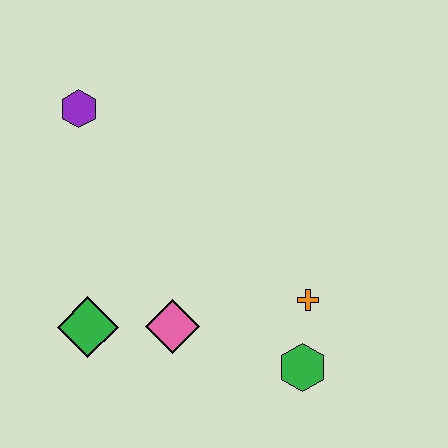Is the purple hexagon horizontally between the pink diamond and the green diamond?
No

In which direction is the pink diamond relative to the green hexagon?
The pink diamond is to the left of the green hexagon.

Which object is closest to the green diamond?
The pink diamond is closest to the green diamond.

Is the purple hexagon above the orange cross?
Yes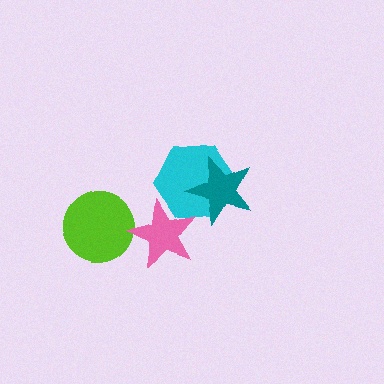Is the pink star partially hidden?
No, no other shape covers it.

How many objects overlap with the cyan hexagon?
2 objects overlap with the cyan hexagon.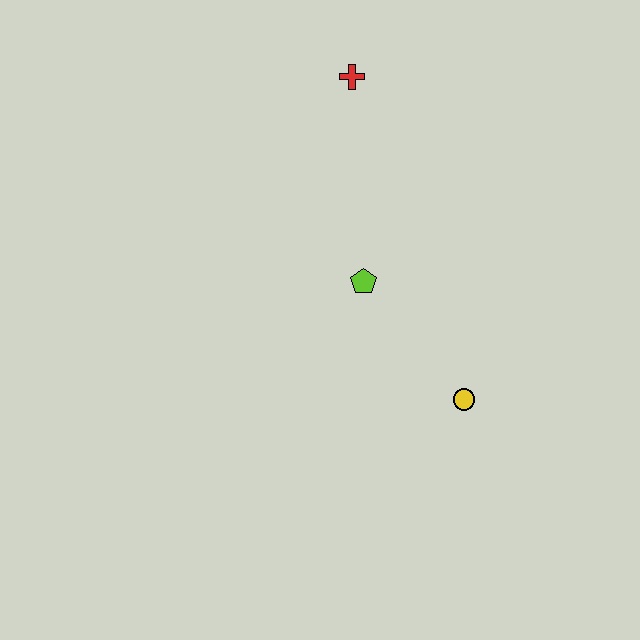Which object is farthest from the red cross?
The yellow circle is farthest from the red cross.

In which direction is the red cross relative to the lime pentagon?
The red cross is above the lime pentagon.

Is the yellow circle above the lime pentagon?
No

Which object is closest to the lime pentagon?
The yellow circle is closest to the lime pentagon.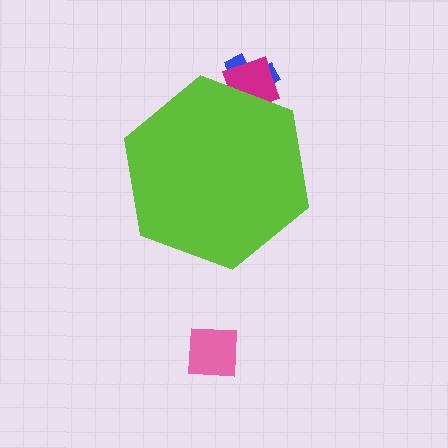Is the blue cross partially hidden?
Yes, the blue cross is partially hidden behind the lime hexagon.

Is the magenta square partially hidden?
Yes, the magenta square is partially hidden behind the lime hexagon.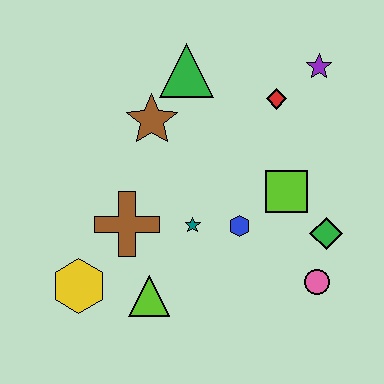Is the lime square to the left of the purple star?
Yes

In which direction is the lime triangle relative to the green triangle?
The lime triangle is below the green triangle.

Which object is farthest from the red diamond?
The yellow hexagon is farthest from the red diamond.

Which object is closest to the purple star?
The red diamond is closest to the purple star.